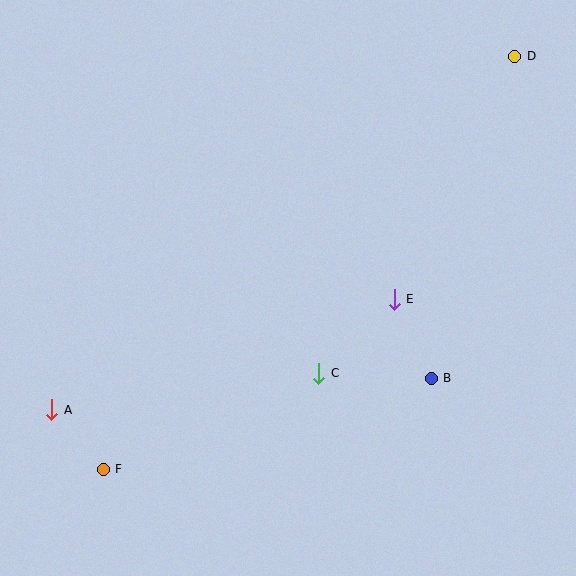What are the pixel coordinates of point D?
Point D is at (515, 56).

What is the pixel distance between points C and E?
The distance between C and E is 106 pixels.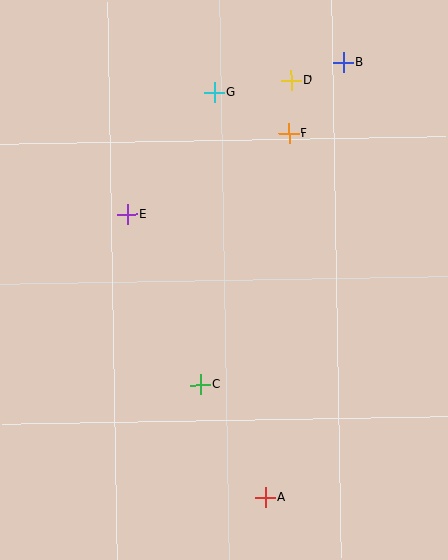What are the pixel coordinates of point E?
Point E is at (127, 214).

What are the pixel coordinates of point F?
Point F is at (289, 133).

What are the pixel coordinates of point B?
Point B is at (344, 62).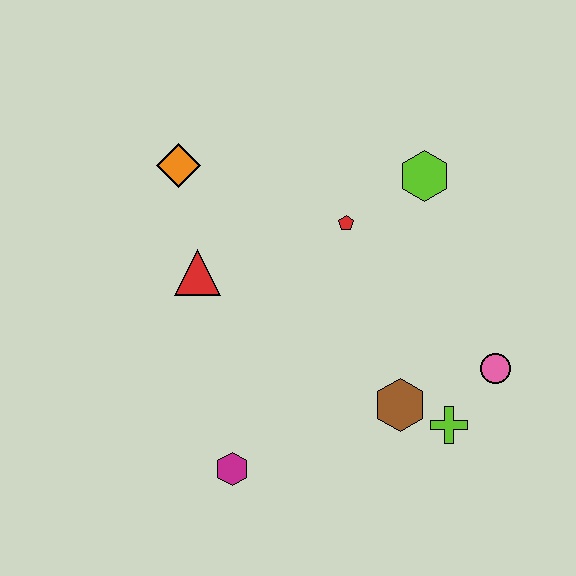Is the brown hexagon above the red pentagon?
No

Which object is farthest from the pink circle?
The orange diamond is farthest from the pink circle.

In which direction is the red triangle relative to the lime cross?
The red triangle is to the left of the lime cross.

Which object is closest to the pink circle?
The lime cross is closest to the pink circle.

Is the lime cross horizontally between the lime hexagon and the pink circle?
Yes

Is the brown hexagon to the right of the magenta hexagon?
Yes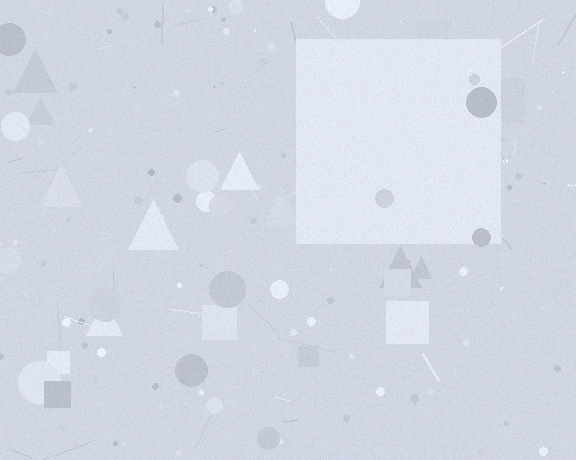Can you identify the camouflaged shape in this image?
The camouflaged shape is a square.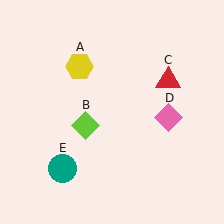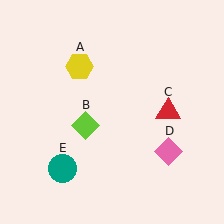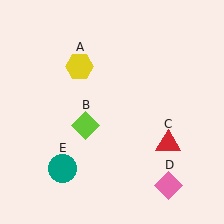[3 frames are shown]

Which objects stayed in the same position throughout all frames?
Yellow hexagon (object A) and lime diamond (object B) and teal circle (object E) remained stationary.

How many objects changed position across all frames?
2 objects changed position: red triangle (object C), pink diamond (object D).